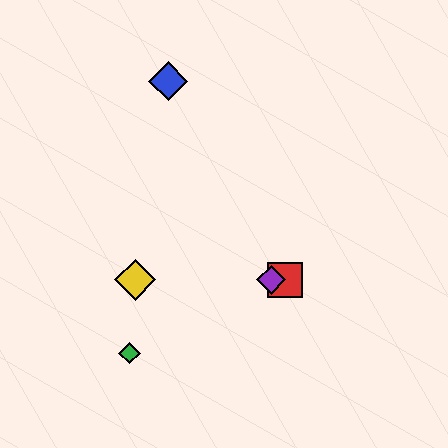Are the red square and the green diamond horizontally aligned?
No, the red square is at y≈280 and the green diamond is at y≈353.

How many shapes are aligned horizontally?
3 shapes (the red square, the yellow diamond, the purple diamond) are aligned horizontally.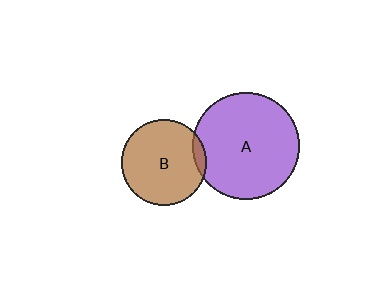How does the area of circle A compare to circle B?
Approximately 1.6 times.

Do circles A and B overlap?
Yes.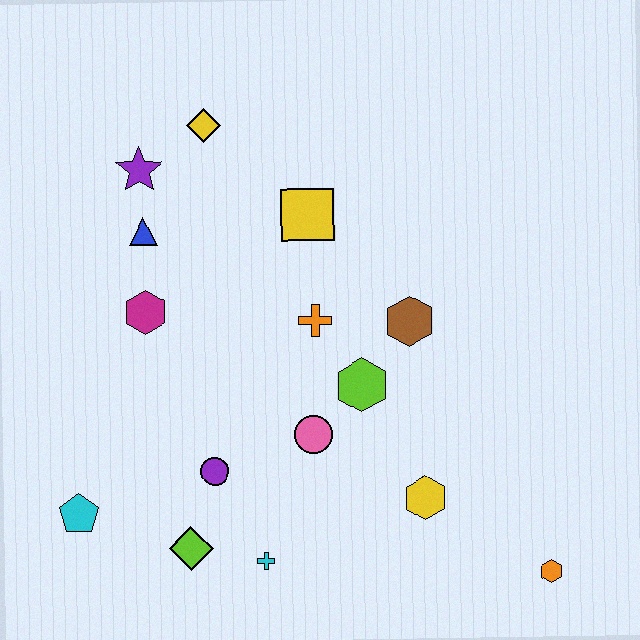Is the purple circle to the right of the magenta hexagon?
Yes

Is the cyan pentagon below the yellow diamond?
Yes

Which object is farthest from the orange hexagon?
The purple star is farthest from the orange hexagon.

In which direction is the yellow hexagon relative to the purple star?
The yellow hexagon is below the purple star.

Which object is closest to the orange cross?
The lime hexagon is closest to the orange cross.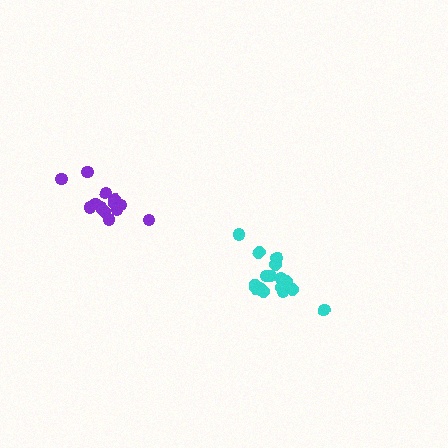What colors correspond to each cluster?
The clusters are colored: purple, cyan.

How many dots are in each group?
Group 1: 13 dots, Group 2: 18 dots (31 total).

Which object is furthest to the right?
The cyan cluster is rightmost.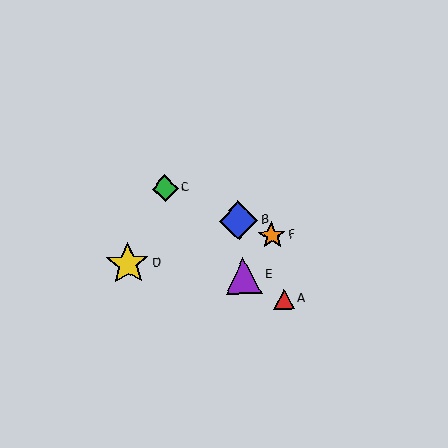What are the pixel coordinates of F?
Object F is at (272, 236).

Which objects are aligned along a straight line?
Objects B, C, F are aligned along a straight line.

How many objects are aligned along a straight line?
3 objects (B, C, F) are aligned along a straight line.